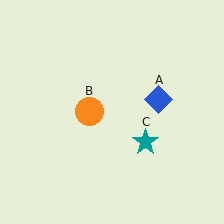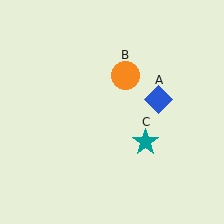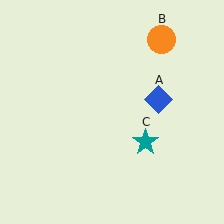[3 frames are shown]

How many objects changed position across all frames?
1 object changed position: orange circle (object B).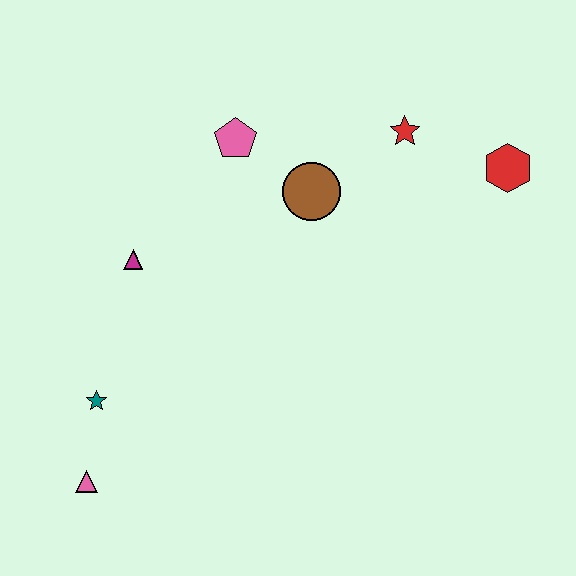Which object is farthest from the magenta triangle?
The red hexagon is farthest from the magenta triangle.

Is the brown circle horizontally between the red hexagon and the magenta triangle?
Yes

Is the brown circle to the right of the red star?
No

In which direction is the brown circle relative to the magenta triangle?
The brown circle is to the right of the magenta triangle.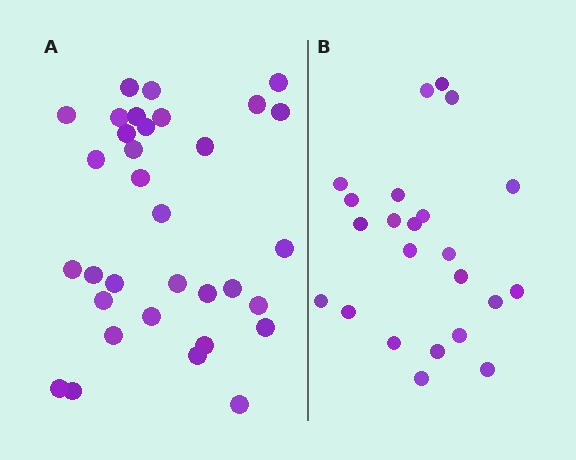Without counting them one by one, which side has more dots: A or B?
Region A (the left region) has more dots.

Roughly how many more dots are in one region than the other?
Region A has roughly 10 or so more dots than region B.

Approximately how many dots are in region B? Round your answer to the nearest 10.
About 20 dots. (The exact count is 23, which rounds to 20.)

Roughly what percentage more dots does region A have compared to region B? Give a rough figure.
About 45% more.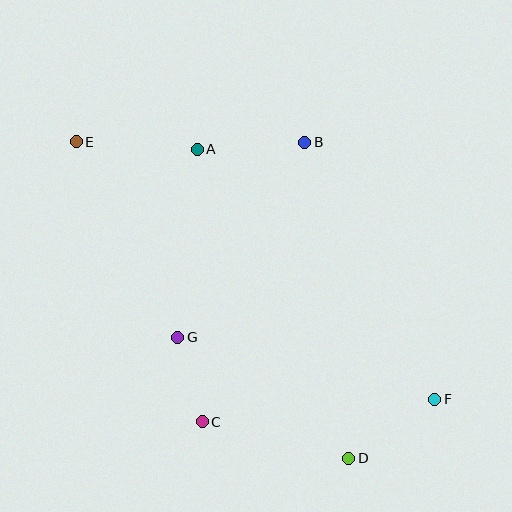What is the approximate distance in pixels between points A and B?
The distance between A and B is approximately 108 pixels.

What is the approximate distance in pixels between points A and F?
The distance between A and F is approximately 345 pixels.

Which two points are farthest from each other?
Points E and F are farthest from each other.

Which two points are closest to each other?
Points C and G are closest to each other.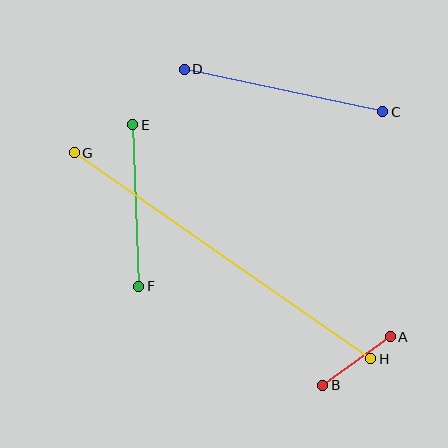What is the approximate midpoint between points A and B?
The midpoint is at approximately (357, 361) pixels.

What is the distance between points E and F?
The distance is approximately 162 pixels.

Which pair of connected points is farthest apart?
Points G and H are farthest apart.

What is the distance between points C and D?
The distance is approximately 203 pixels.